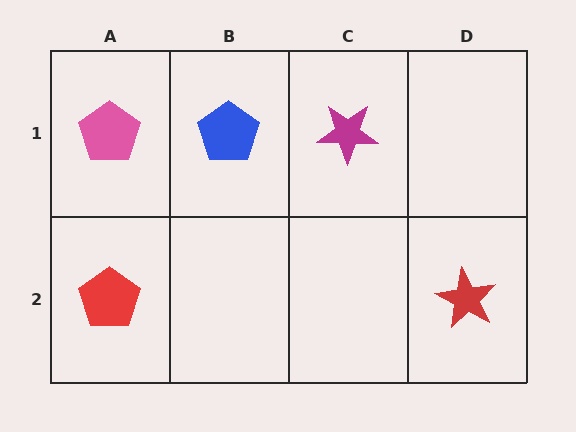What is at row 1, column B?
A blue pentagon.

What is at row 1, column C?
A magenta star.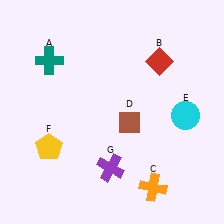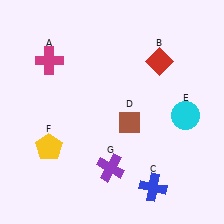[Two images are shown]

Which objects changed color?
A changed from teal to magenta. C changed from orange to blue.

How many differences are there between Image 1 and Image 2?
There are 2 differences between the two images.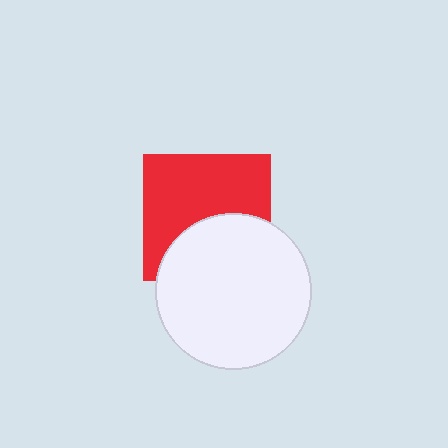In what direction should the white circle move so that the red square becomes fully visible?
The white circle should move down. That is the shortest direction to clear the overlap and leave the red square fully visible.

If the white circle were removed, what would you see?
You would see the complete red square.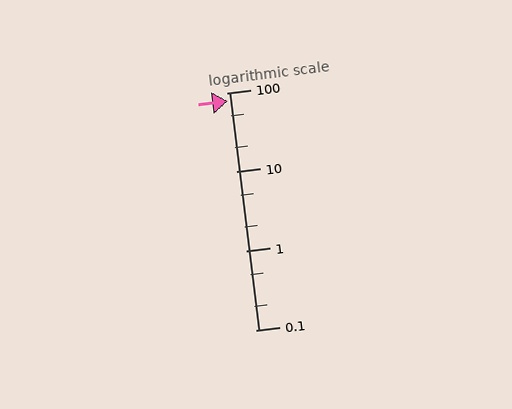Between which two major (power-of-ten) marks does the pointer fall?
The pointer is between 10 and 100.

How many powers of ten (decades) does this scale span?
The scale spans 3 decades, from 0.1 to 100.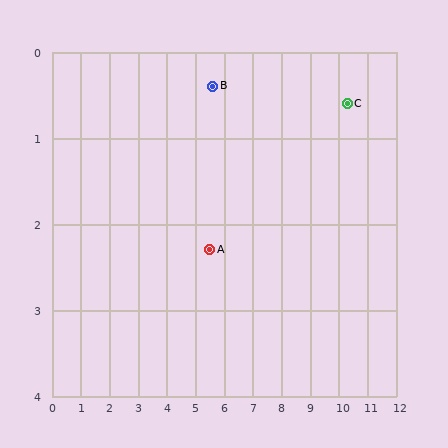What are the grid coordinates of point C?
Point C is at approximately (10.3, 0.6).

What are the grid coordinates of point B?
Point B is at approximately (5.6, 0.4).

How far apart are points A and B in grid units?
Points A and B are about 1.9 grid units apart.